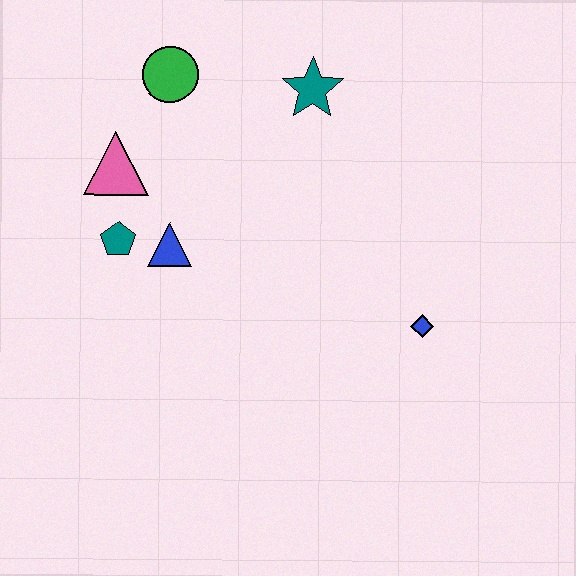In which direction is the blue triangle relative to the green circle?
The blue triangle is below the green circle.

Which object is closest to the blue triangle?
The teal pentagon is closest to the blue triangle.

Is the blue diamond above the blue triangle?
No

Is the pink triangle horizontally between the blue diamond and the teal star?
No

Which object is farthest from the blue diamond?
The green circle is farthest from the blue diamond.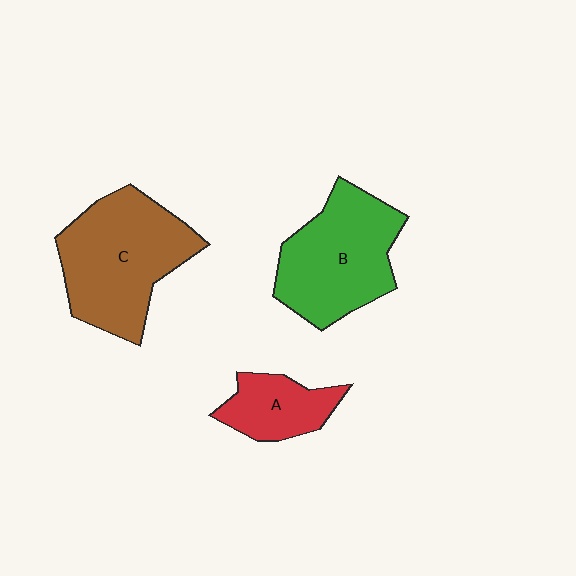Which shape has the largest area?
Shape C (brown).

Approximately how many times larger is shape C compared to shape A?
Approximately 2.2 times.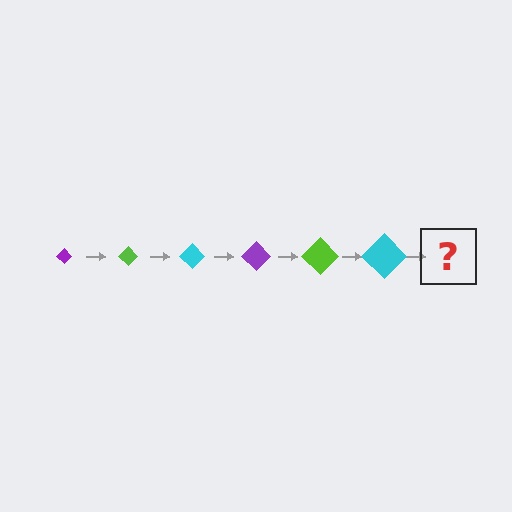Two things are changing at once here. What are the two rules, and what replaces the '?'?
The two rules are that the diamond grows larger each step and the color cycles through purple, lime, and cyan. The '?' should be a purple diamond, larger than the previous one.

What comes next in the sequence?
The next element should be a purple diamond, larger than the previous one.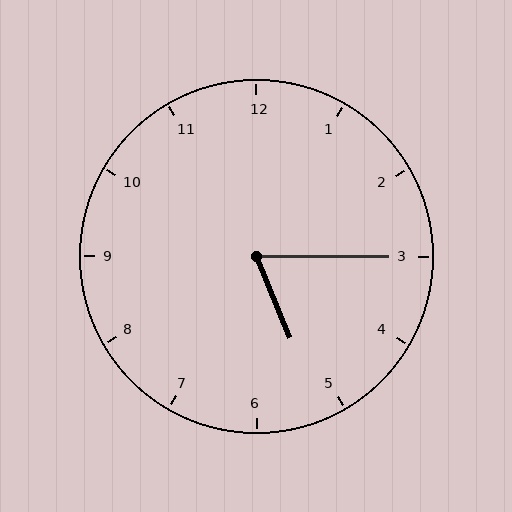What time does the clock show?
5:15.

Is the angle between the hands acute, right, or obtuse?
It is acute.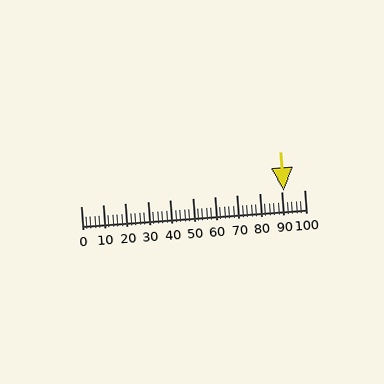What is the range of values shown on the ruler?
The ruler shows values from 0 to 100.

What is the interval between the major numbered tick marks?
The major tick marks are spaced 10 units apart.